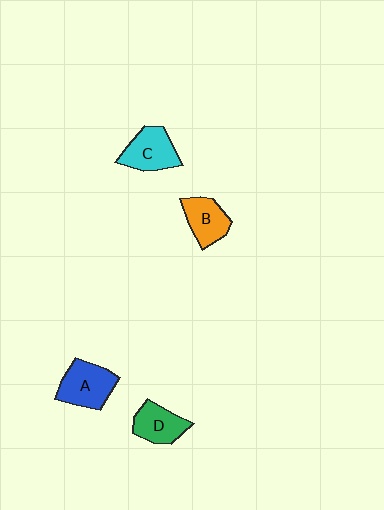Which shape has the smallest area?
Shape D (green).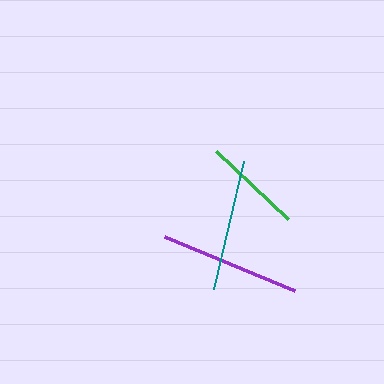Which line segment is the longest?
The purple line is the longest at approximately 141 pixels.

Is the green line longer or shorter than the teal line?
The teal line is longer than the green line.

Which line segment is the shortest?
The green line is the shortest at approximately 99 pixels.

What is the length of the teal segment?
The teal segment is approximately 131 pixels long.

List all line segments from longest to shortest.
From longest to shortest: purple, teal, green.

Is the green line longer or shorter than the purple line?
The purple line is longer than the green line.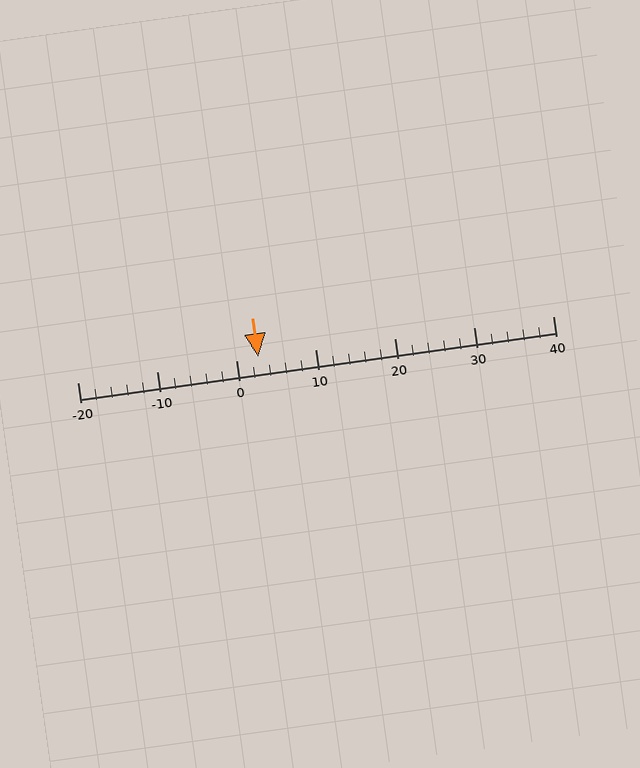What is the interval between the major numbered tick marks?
The major tick marks are spaced 10 units apart.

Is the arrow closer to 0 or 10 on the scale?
The arrow is closer to 0.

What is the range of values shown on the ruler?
The ruler shows values from -20 to 40.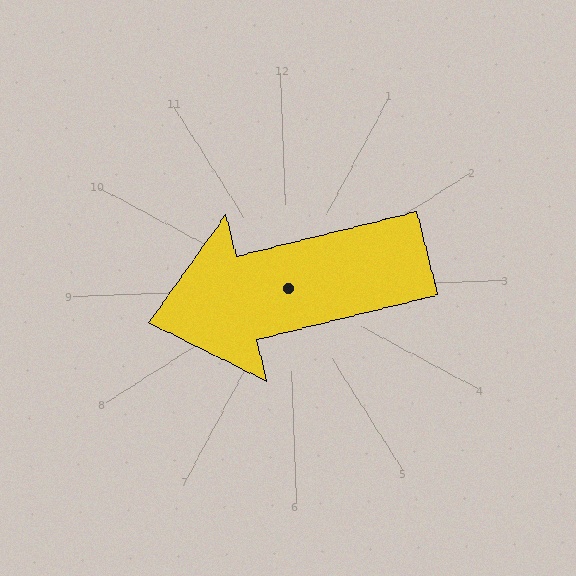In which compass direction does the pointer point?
West.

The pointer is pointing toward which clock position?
Roughly 9 o'clock.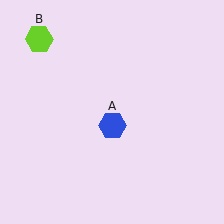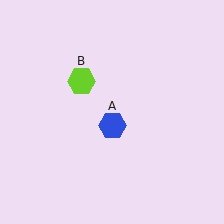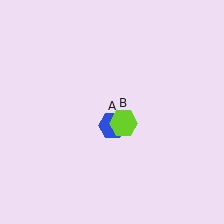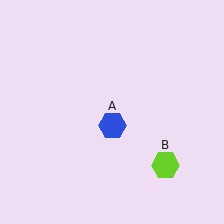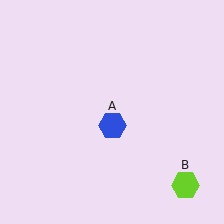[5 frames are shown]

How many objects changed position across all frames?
1 object changed position: lime hexagon (object B).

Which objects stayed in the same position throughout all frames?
Blue hexagon (object A) remained stationary.